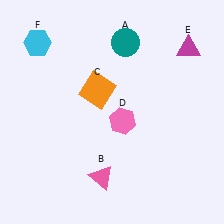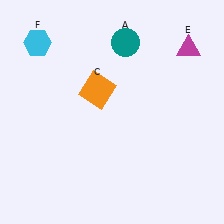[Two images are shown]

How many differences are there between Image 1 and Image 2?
There are 2 differences between the two images.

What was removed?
The pink triangle (B), the pink hexagon (D) were removed in Image 2.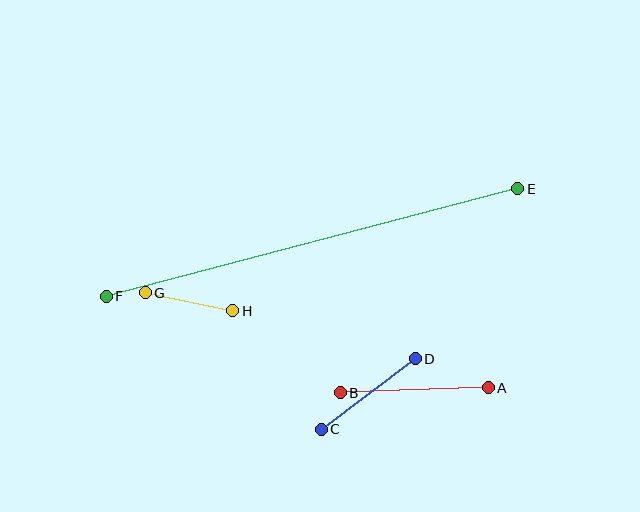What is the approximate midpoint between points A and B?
The midpoint is at approximately (414, 390) pixels.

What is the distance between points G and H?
The distance is approximately 89 pixels.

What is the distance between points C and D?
The distance is approximately 118 pixels.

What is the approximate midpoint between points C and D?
The midpoint is at approximately (368, 394) pixels.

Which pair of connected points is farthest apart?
Points E and F are farthest apart.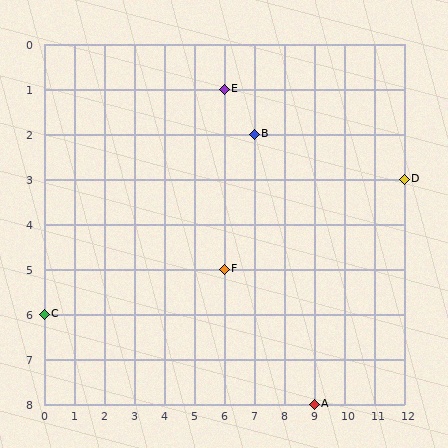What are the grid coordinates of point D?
Point D is at grid coordinates (12, 3).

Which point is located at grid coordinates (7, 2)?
Point B is at (7, 2).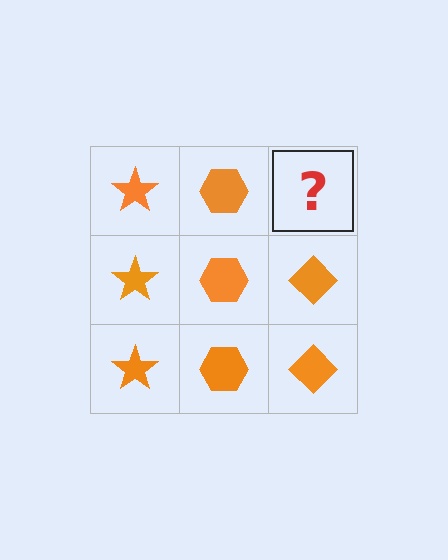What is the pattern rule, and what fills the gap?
The rule is that each column has a consistent shape. The gap should be filled with an orange diamond.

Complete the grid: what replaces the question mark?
The question mark should be replaced with an orange diamond.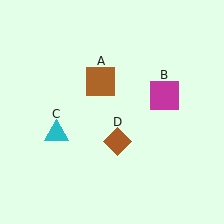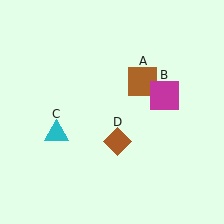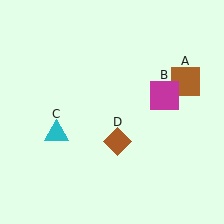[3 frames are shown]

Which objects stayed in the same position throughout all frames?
Magenta square (object B) and cyan triangle (object C) and brown diamond (object D) remained stationary.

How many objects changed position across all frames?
1 object changed position: brown square (object A).